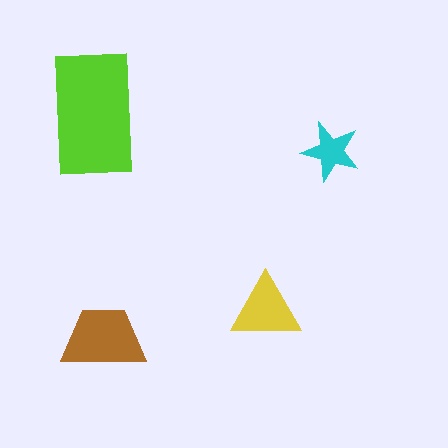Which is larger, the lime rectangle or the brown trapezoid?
The lime rectangle.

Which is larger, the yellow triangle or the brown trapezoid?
The brown trapezoid.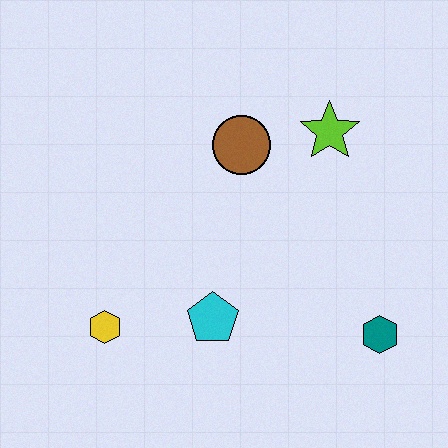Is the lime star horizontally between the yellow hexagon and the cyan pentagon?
No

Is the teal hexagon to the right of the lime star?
Yes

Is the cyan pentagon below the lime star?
Yes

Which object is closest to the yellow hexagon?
The cyan pentagon is closest to the yellow hexagon.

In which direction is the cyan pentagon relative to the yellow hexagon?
The cyan pentagon is to the right of the yellow hexagon.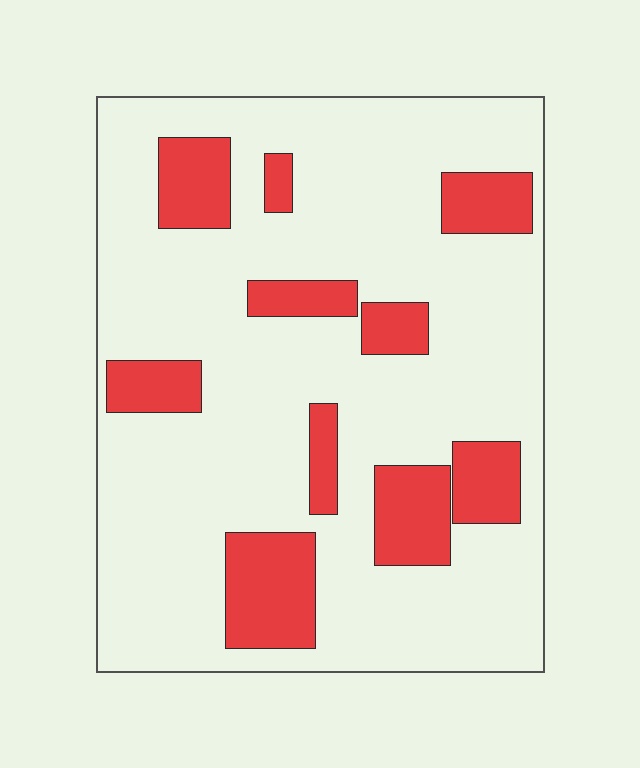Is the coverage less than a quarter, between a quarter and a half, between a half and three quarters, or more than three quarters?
Less than a quarter.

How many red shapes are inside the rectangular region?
10.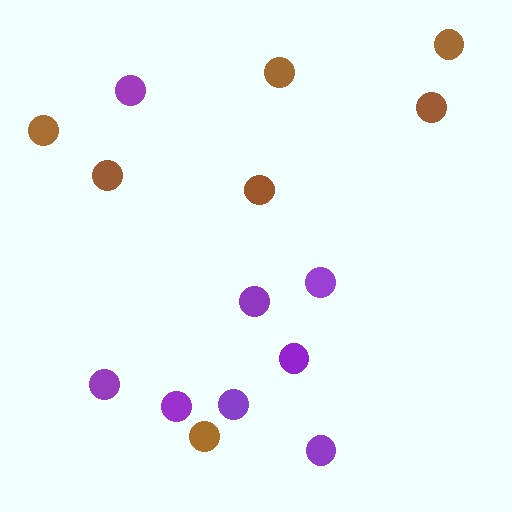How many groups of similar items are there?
There are 2 groups: one group of brown circles (7) and one group of purple circles (8).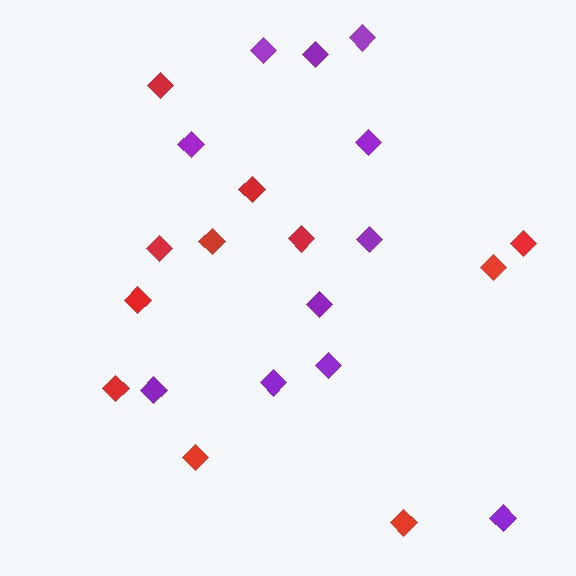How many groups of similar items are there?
There are 2 groups: one group of red diamonds (11) and one group of purple diamonds (11).